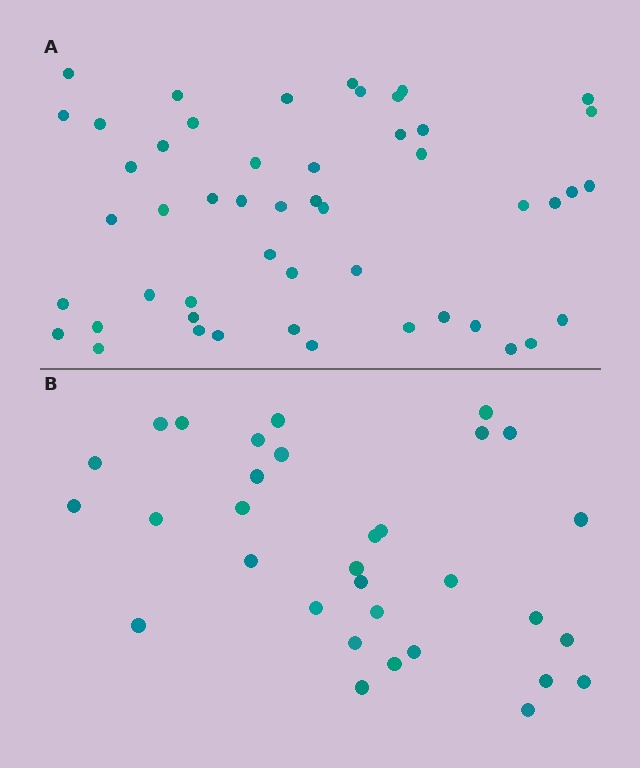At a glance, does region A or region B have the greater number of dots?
Region A (the top region) has more dots.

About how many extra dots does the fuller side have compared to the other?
Region A has approximately 20 more dots than region B.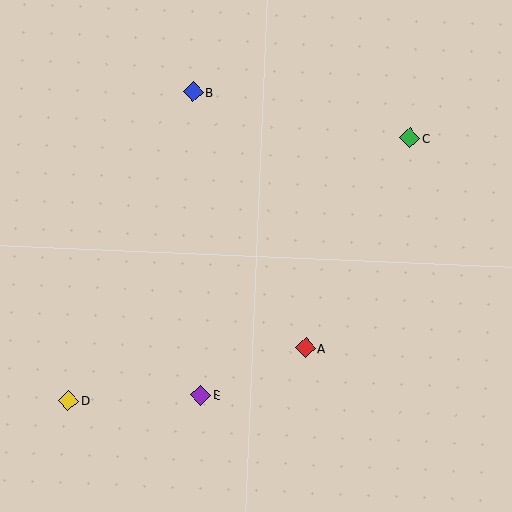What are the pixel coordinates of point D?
Point D is at (68, 400).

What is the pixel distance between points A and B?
The distance between A and B is 280 pixels.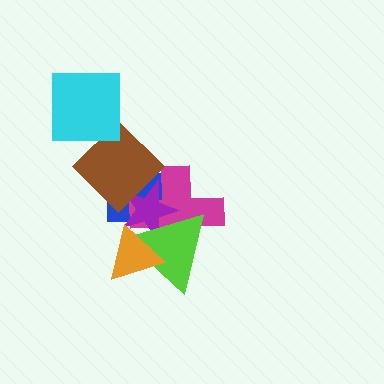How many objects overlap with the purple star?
5 objects overlap with the purple star.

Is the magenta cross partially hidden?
Yes, it is partially covered by another shape.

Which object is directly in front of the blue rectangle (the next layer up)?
The magenta cross is directly in front of the blue rectangle.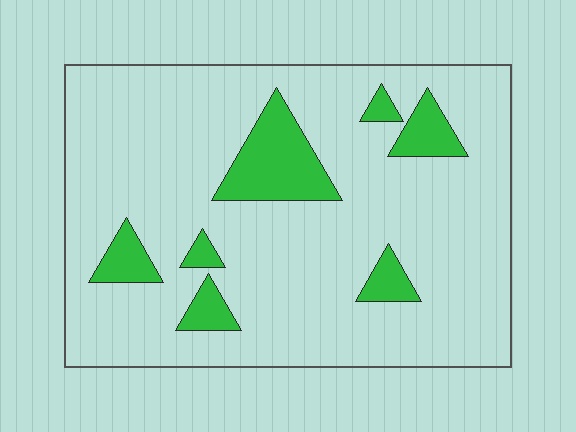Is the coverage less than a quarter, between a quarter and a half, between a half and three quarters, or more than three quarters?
Less than a quarter.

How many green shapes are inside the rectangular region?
7.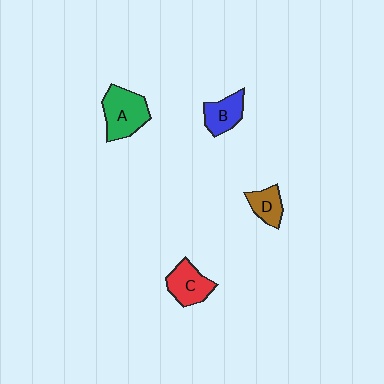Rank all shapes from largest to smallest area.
From largest to smallest: A (green), C (red), B (blue), D (brown).